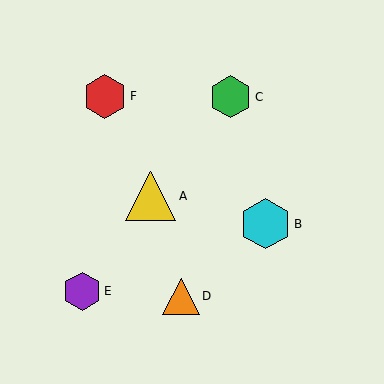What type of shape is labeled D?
Shape D is an orange triangle.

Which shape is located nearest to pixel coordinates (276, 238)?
The cyan hexagon (labeled B) at (266, 224) is nearest to that location.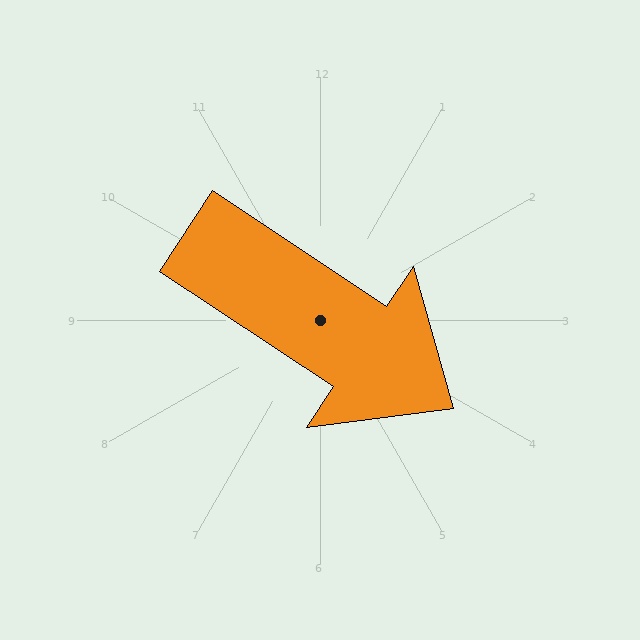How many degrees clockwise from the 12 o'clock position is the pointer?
Approximately 124 degrees.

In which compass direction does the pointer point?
Southeast.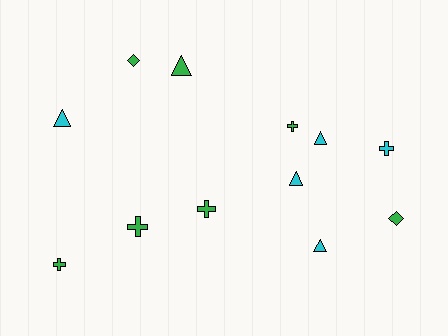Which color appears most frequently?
Green, with 7 objects.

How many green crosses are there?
There are 4 green crosses.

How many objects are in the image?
There are 12 objects.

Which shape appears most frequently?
Cross, with 5 objects.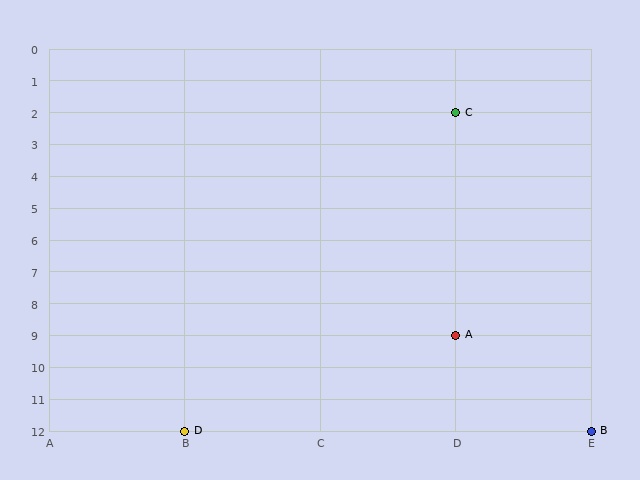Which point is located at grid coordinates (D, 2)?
Point C is at (D, 2).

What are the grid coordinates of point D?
Point D is at grid coordinates (B, 12).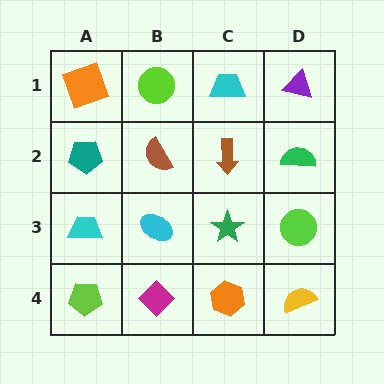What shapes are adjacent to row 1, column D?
A green semicircle (row 2, column D), a cyan trapezoid (row 1, column C).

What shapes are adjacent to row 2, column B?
A lime circle (row 1, column B), a cyan ellipse (row 3, column B), a teal pentagon (row 2, column A), a brown arrow (row 2, column C).